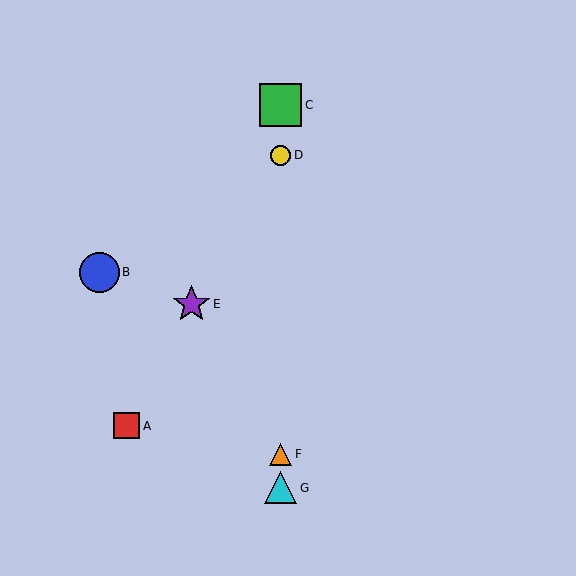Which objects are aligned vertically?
Objects C, D, F, G are aligned vertically.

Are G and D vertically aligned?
Yes, both are at x≈280.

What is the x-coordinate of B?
Object B is at x≈99.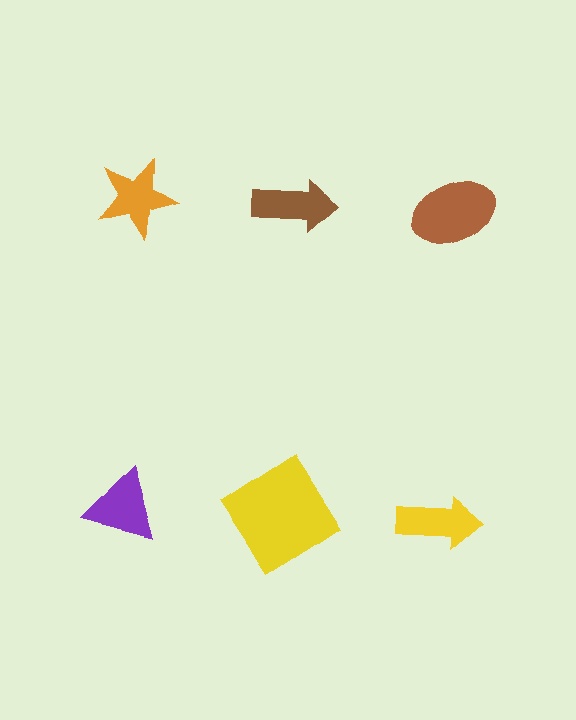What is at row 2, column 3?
A yellow arrow.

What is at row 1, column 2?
A brown arrow.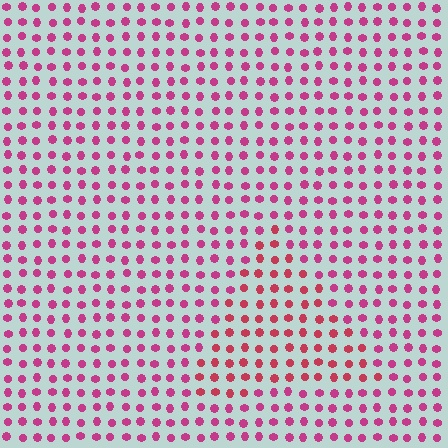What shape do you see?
I see a triangle.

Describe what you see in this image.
The image is filled with small magenta elements in a uniform arrangement. A triangle-shaped region is visible where the elements are tinted to a slightly different hue, forming a subtle color boundary.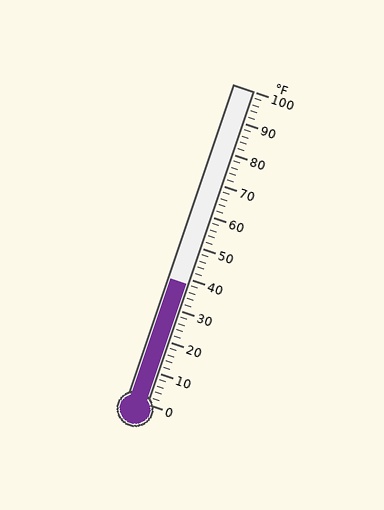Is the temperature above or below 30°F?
The temperature is above 30°F.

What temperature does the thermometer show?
The thermometer shows approximately 38°F.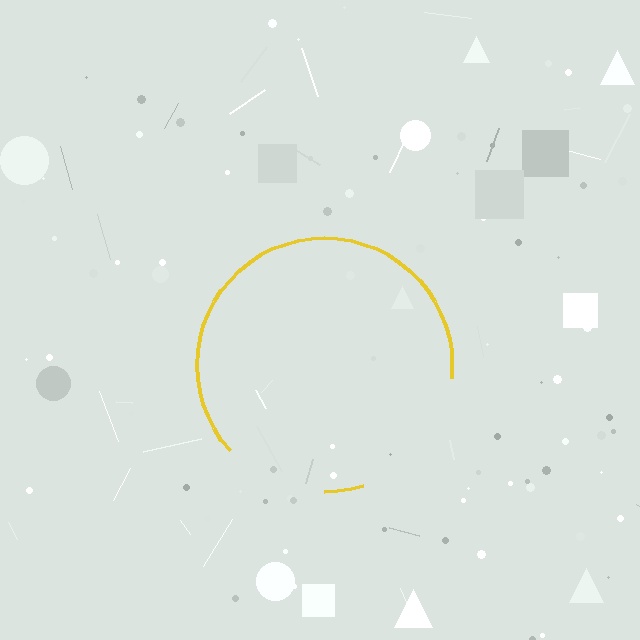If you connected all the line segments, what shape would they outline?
They would outline a circle.